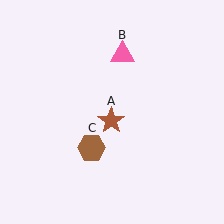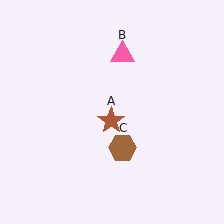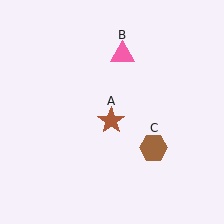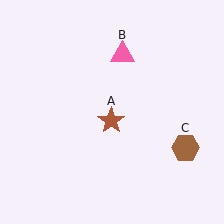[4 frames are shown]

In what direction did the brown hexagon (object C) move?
The brown hexagon (object C) moved right.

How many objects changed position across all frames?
1 object changed position: brown hexagon (object C).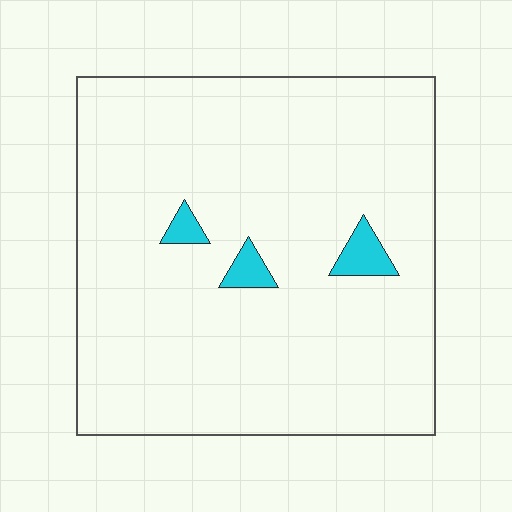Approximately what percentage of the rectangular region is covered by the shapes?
Approximately 5%.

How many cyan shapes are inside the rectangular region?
3.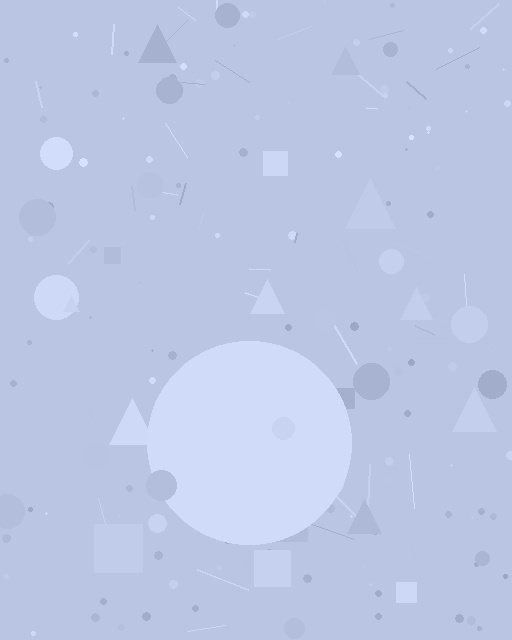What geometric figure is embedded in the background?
A circle is embedded in the background.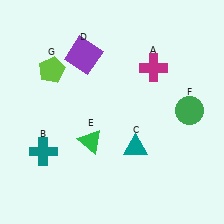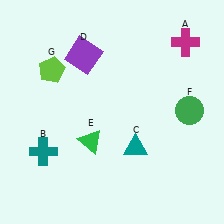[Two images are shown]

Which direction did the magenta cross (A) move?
The magenta cross (A) moved right.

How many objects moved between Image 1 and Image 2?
1 object moved between the two images.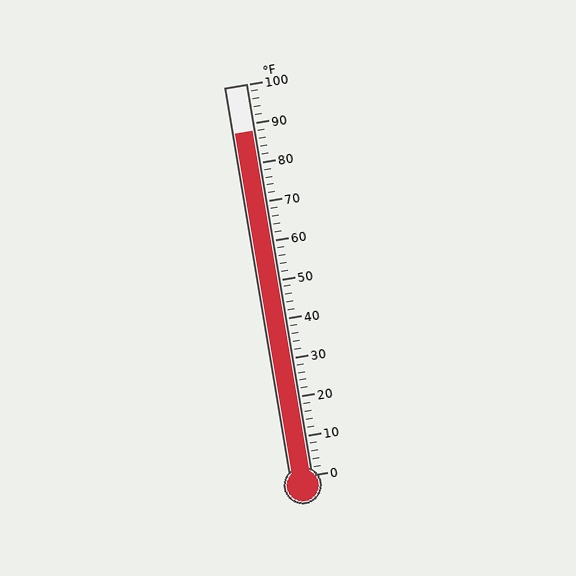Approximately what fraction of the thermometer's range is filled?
The thermometer is filled to approximately 90% of its range.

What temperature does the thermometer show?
The thermometer shows approximately 88°F.